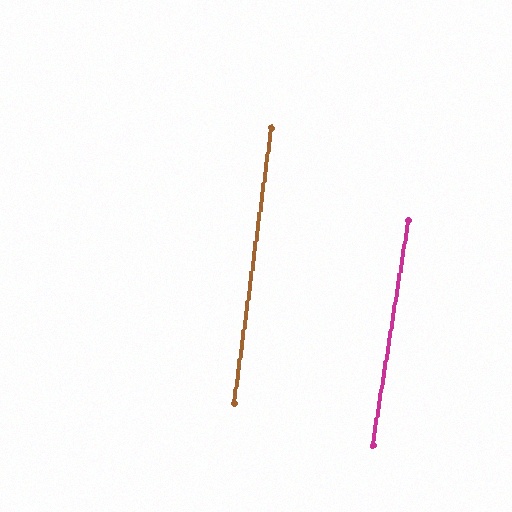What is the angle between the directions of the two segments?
Approximately 2 degrees.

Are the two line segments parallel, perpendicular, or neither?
Parallel — their directions differ by only 1.6°.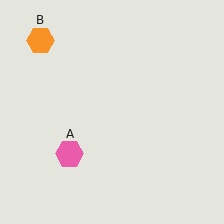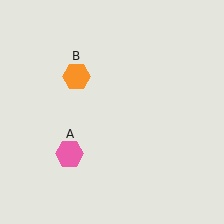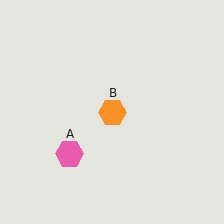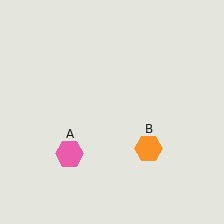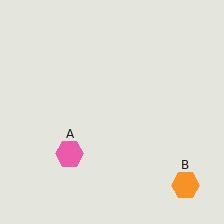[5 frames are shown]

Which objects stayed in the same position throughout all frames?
Pink hexagon (object A) remained stationary.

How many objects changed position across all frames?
1 object changed position: orange hexagon (object B).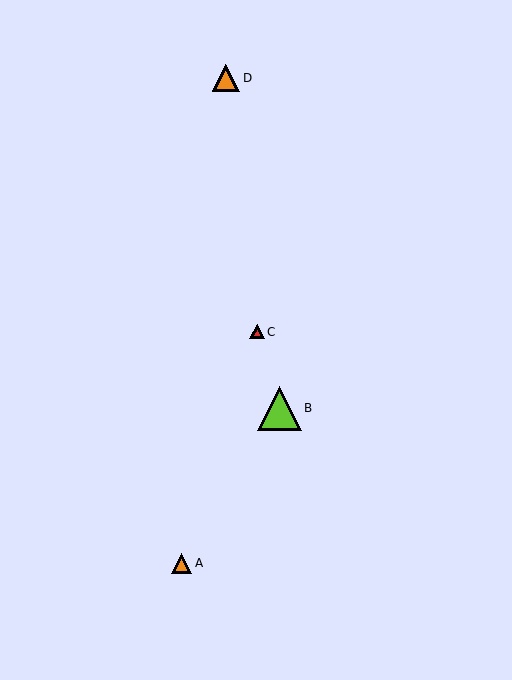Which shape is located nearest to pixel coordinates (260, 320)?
The red triangle (labeled C) at (257, 332) is nearest to that location.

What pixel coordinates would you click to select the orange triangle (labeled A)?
Click at (181, 563) to select the orange triangle A.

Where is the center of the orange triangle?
The center of the orange triangle is at (181, 563).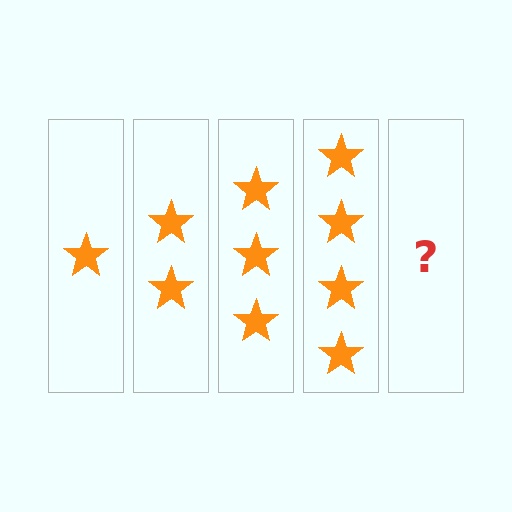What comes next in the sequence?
The next element should be 5 stars.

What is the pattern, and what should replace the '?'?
The pattern is that each step adds one more star. The '?' should be 5 stars.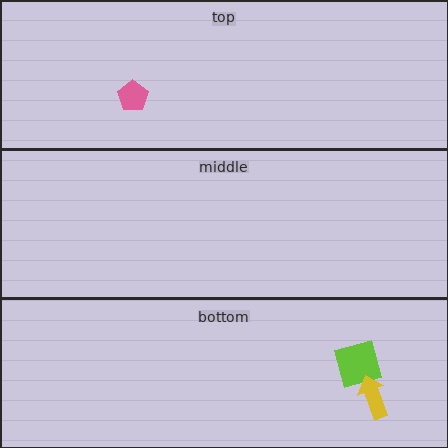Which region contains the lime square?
The bottom region.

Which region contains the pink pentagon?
The top region.